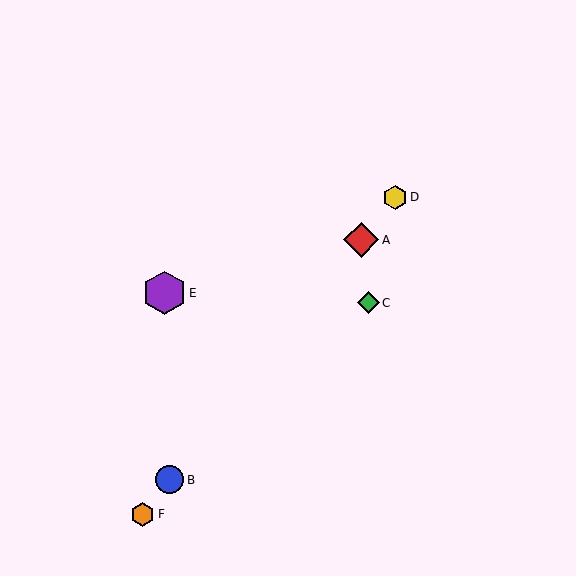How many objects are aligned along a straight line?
4 objects (A, B, D, F) are aligned along a straight line.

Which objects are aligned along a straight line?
Objects A, B, D, F are aligned along a straight line.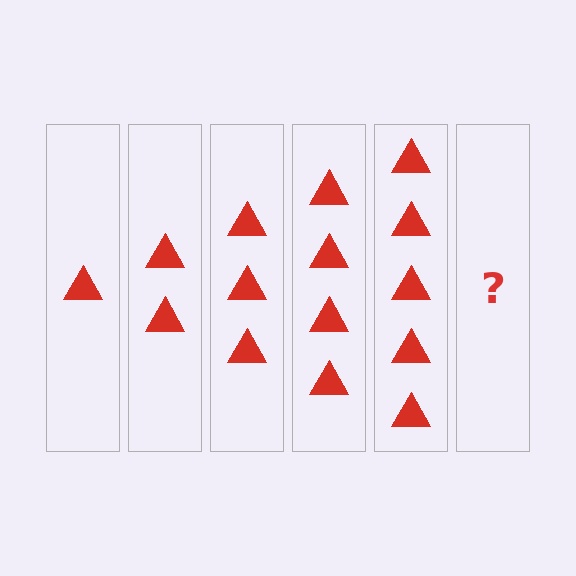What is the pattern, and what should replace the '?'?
The pattern is that each step adds one more triangle. The '?' should be 6 triangles.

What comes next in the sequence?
The next element should be 6 triangles.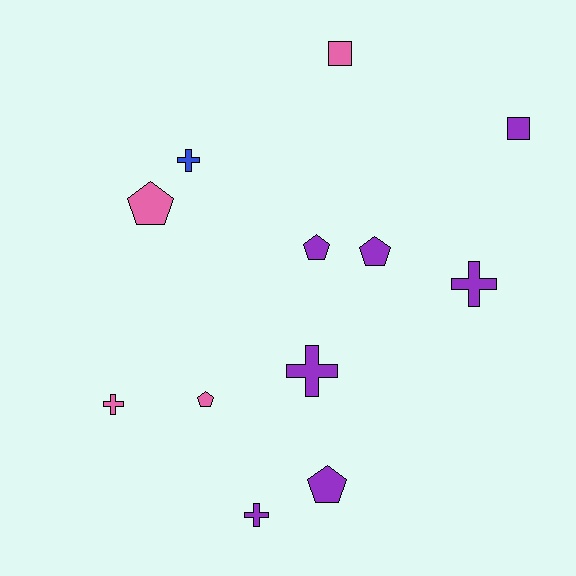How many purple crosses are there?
There are 3 purple crosses.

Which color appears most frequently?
Purple, with 7 objects.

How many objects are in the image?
There are 12 objects.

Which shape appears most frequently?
Cross, with 5 objects.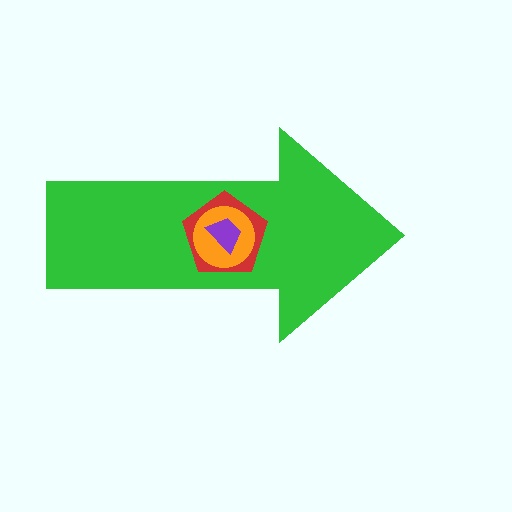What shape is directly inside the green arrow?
The red pentagon.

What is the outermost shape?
The green arrow.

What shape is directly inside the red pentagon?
The orange circle.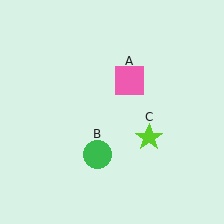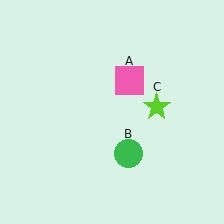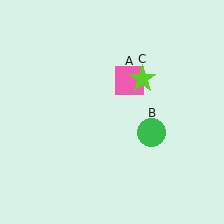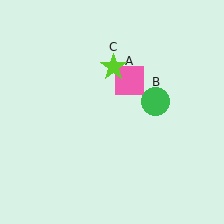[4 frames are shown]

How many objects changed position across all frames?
2 objects changed position: green circle (object B), lime star (object C).